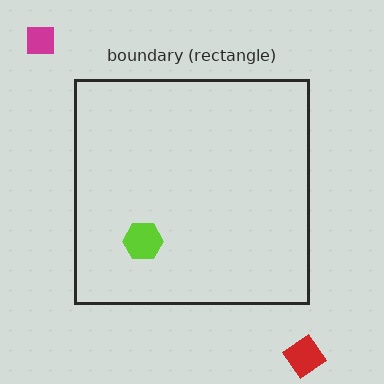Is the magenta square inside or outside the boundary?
Outside.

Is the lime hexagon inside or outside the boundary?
Inside.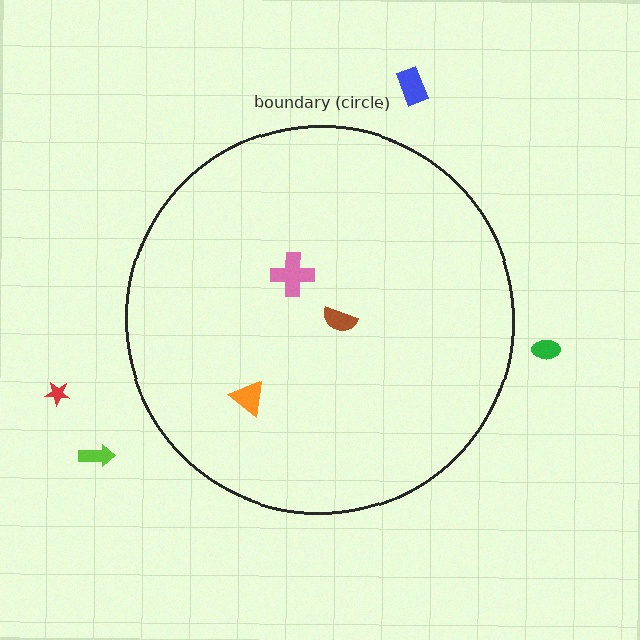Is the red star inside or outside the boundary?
Outside.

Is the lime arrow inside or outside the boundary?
Outside.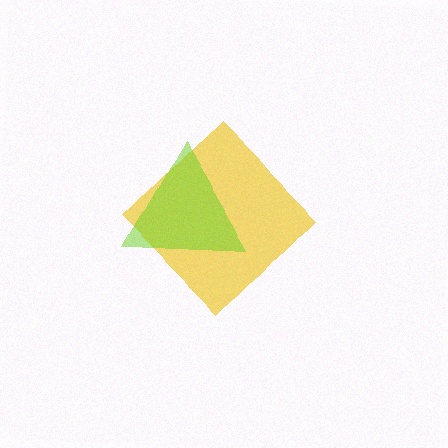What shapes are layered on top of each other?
The layered shapes are: a yellow diamond, a lime triangle.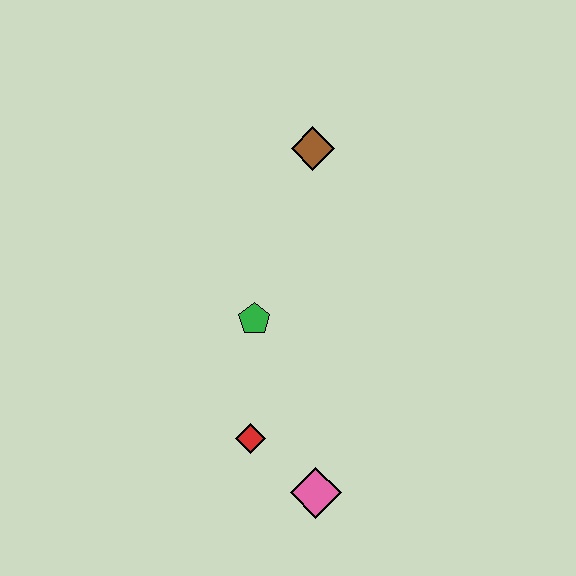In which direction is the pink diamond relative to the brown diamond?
The pink diamond is below the brown diamond.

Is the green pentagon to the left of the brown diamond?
Yes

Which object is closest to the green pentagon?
The red diamond is closest to the green pentagon.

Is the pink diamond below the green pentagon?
Yes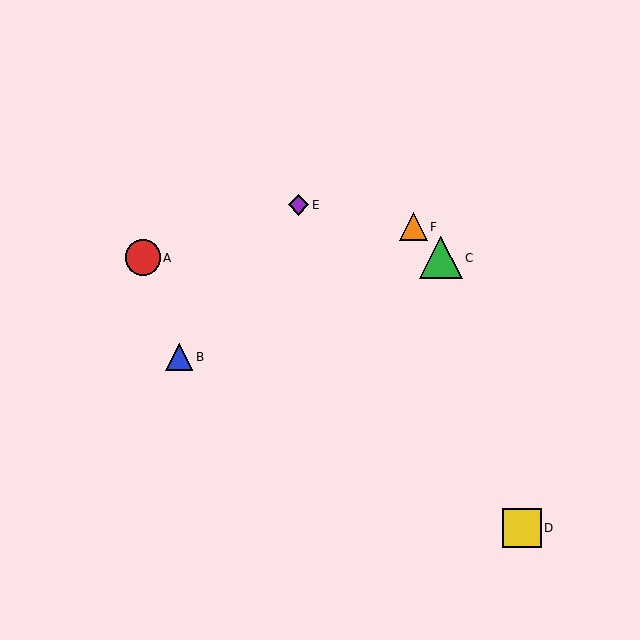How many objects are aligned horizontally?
2 objects (A, C) are aligned horizontally.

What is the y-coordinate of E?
Object E is at y≈205.